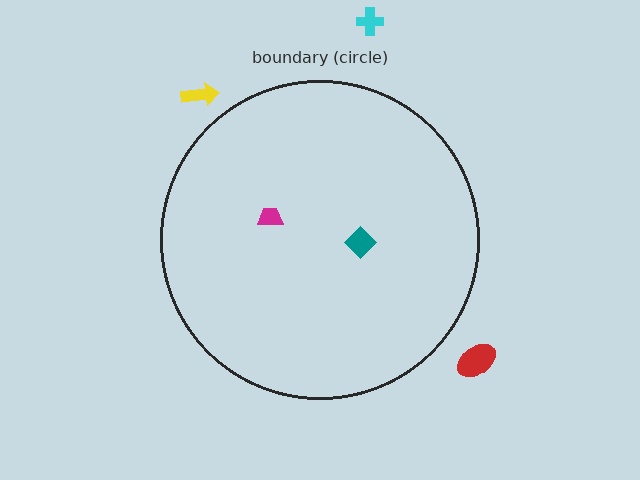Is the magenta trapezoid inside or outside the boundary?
Inside.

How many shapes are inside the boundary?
2 inside, 3 outside.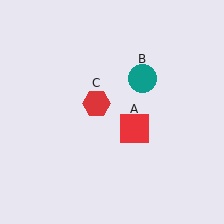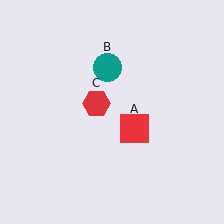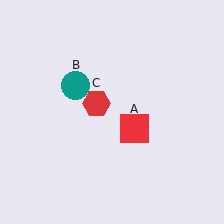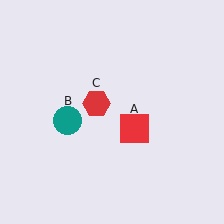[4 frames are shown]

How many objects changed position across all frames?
1 object changed position: teal circle (object B).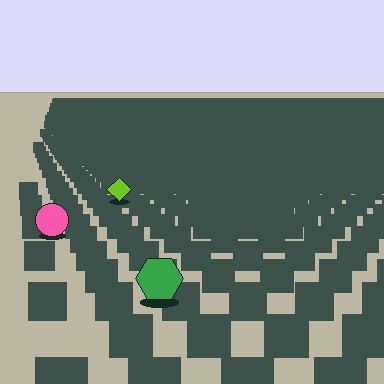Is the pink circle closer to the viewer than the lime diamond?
Yes. The pink circle is closer — you can tell from the texture gradient: the ground texture is coarser near it.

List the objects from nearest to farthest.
From nearest to farthest: the green hexagon, the pink circle, the lime diamond.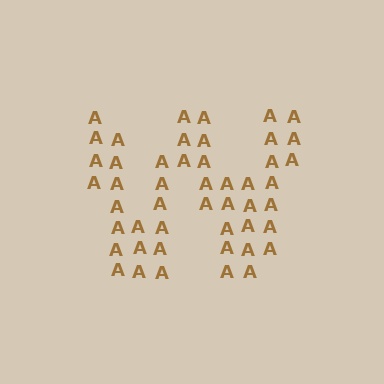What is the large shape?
The large shape is the letter W.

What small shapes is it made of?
It is made of small letter A's.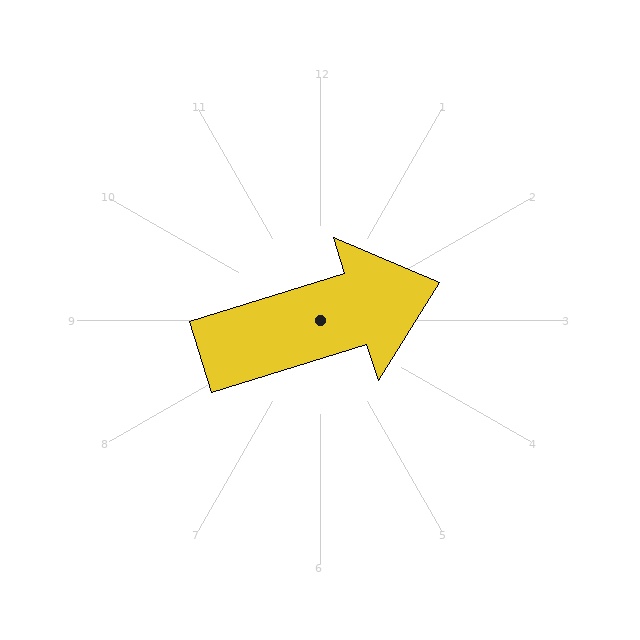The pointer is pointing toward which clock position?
Roughly 2 o'clock.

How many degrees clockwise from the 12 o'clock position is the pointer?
Approximately 73 degrees.